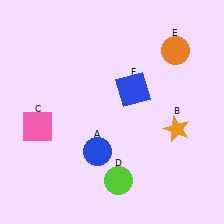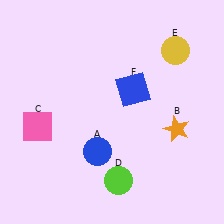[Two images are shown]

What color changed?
The circle (E) changed from orange in Image 1 to yellow in Image 2.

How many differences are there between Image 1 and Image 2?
There is 1 difference between the two images.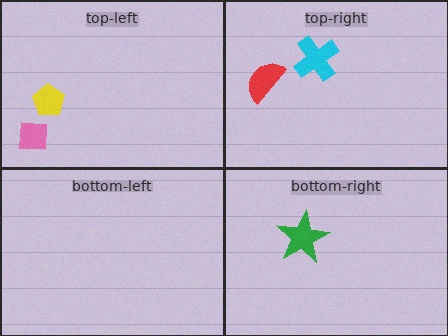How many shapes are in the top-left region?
2.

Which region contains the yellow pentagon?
The top-left region.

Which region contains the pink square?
The top-left region.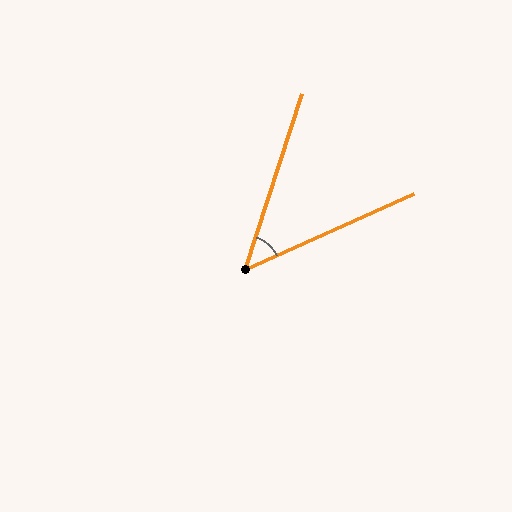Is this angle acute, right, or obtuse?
It is acute.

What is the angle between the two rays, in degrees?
Approximately 48 degrees.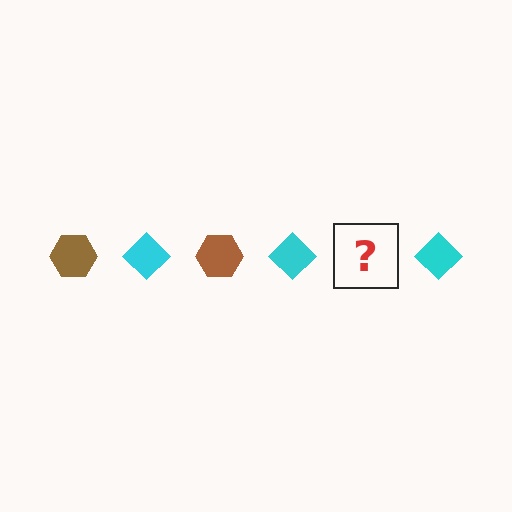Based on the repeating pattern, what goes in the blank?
The blank should be a brown hexagon.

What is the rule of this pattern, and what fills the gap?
The rule is that the pattern alternates between brown hexagon and cyan diamond. The gap should be filled with a brown hexagon.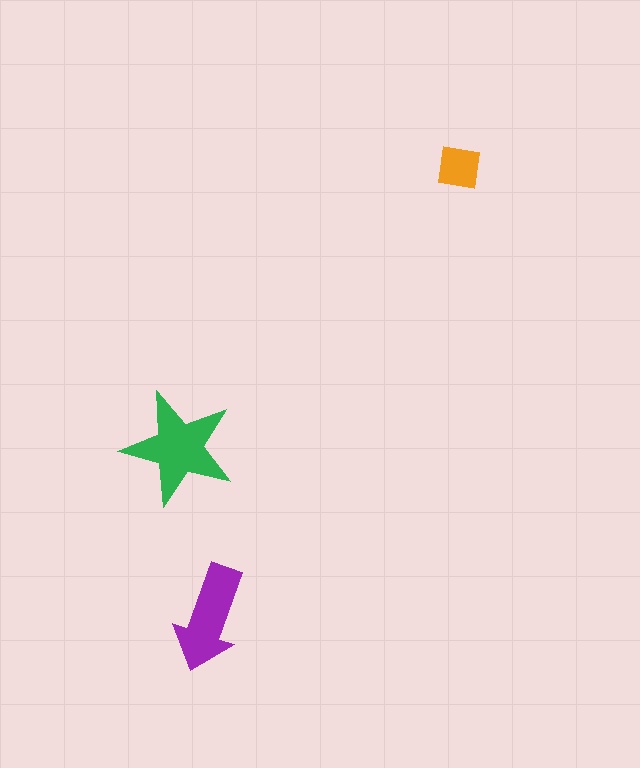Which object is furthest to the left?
The green star is leftmost.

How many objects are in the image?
There are 3 objects in the image.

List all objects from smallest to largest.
The orange square, the purple arrow, the green star.